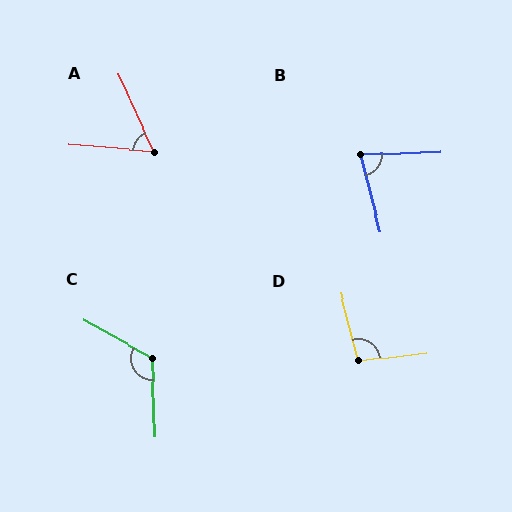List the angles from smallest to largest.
A (60°), B (78°), D (97°), C (121°).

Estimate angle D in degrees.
Approximately 97 degrees.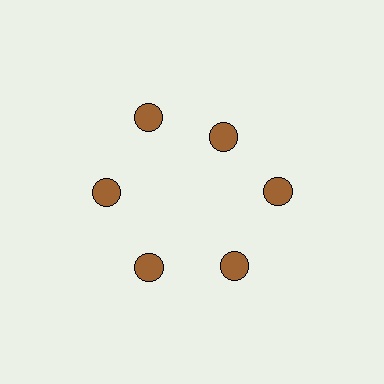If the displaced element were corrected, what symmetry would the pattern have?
It would have 6-fold rotational symmetry — the pattern would map onto itself every 60 degrees.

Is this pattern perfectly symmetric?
No. The 6 brown circles are arranged in a ring, but one element near the 1 o'clock position is pulled inward toward the center, breaking the 6-fold rotational symmetry.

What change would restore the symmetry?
The symmetry would be restored by moving it outward, back onto the ring so that all 6 circles sit at equal angles and equal distance from the center.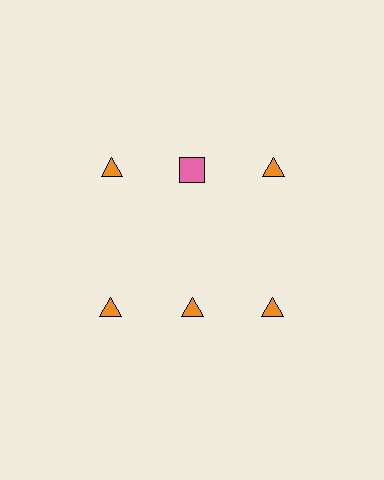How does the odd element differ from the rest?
It differs in both color (pink instead of orange) and shape (square instead of triangle).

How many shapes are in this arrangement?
There are 6 shapes arranged in a grid pattern.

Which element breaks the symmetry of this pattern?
The pink square in the top row, second from left column breaks the symmetry. All other shapes are orange triangles.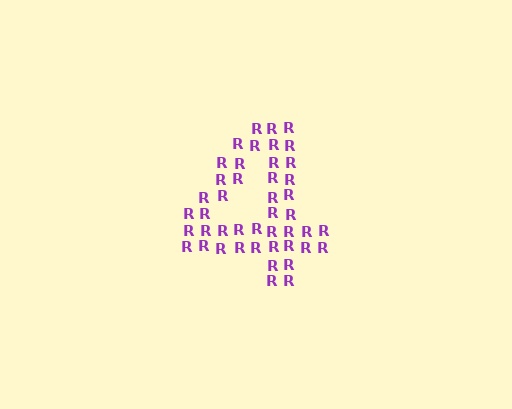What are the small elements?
The small elements are letter R's.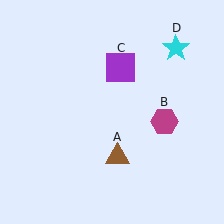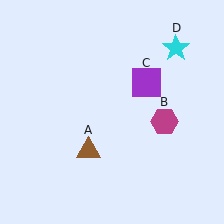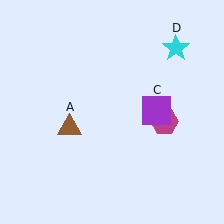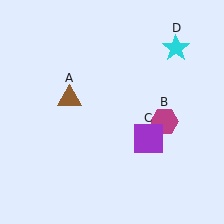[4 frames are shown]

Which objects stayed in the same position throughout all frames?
Magenta hexagon (object B) and cyan star (object D) remained stationary.